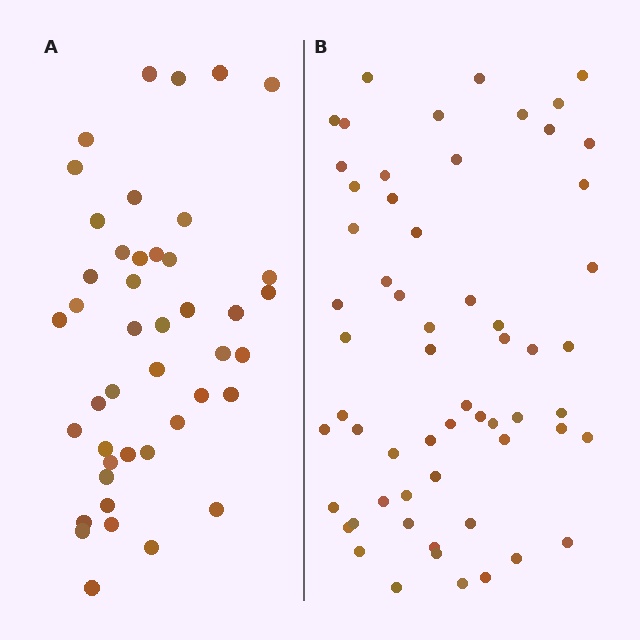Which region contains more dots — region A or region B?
Region B (the right region) has more dots.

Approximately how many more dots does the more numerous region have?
Region B has approximately 15 more dots than region A.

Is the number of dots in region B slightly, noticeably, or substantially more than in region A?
Region B has noticeably more, but not dramatically so. The ratio is roughly 1.4 to 1.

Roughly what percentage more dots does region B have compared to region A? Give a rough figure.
About 35% more.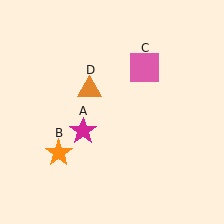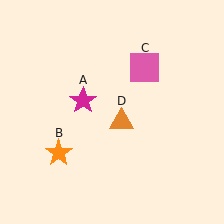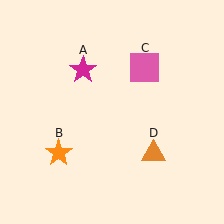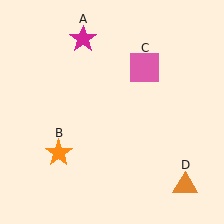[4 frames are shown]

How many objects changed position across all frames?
2 objects changed position: magenta star (object A), orange triangle (object D).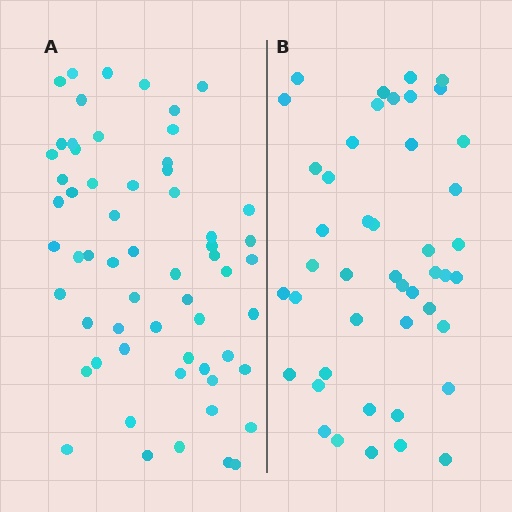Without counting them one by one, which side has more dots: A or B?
Region A (the left region) has more dots.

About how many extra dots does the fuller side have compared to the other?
Region A has approximately 15 more dots than region B.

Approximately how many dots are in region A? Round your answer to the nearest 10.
About 60 dots.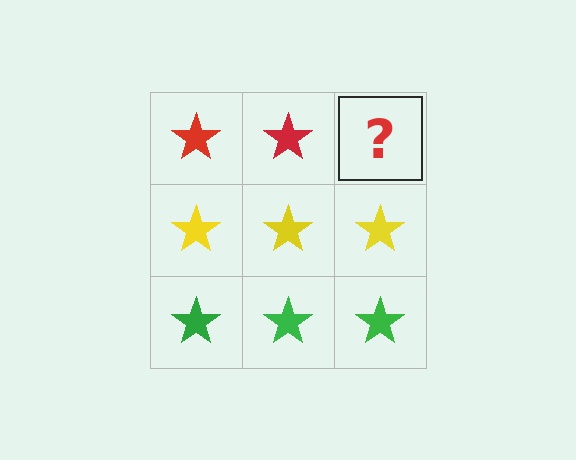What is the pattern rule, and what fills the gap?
The rule is that each row has a consistent color. The gap should be filled with a red star.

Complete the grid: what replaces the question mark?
The question mark should be replaced with a red star.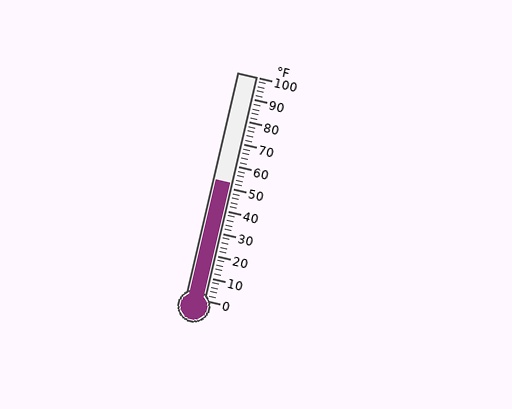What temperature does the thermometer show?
The thermometer shows approximately 52°F.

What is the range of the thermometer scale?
The thermometer scale ranges from 0°F to 100°F.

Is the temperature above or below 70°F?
The temperature is below 70°F.